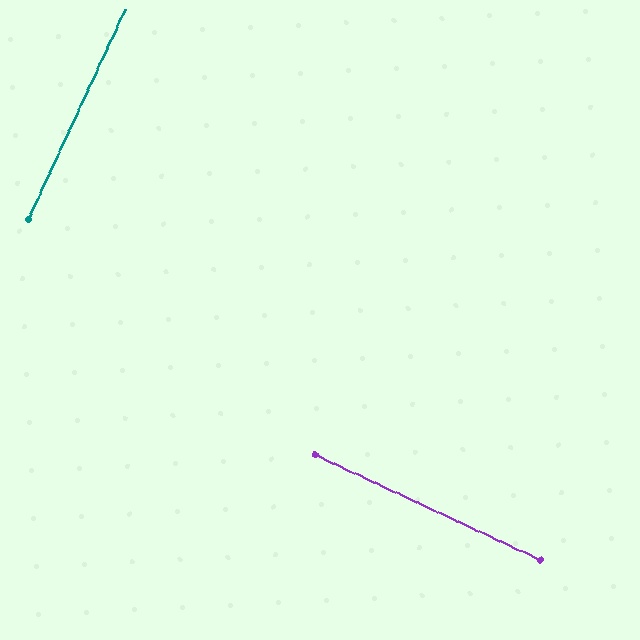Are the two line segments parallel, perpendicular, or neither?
Perpendicular — they meet at approximately 90°.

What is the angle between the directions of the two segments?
Approximately 90 degrees.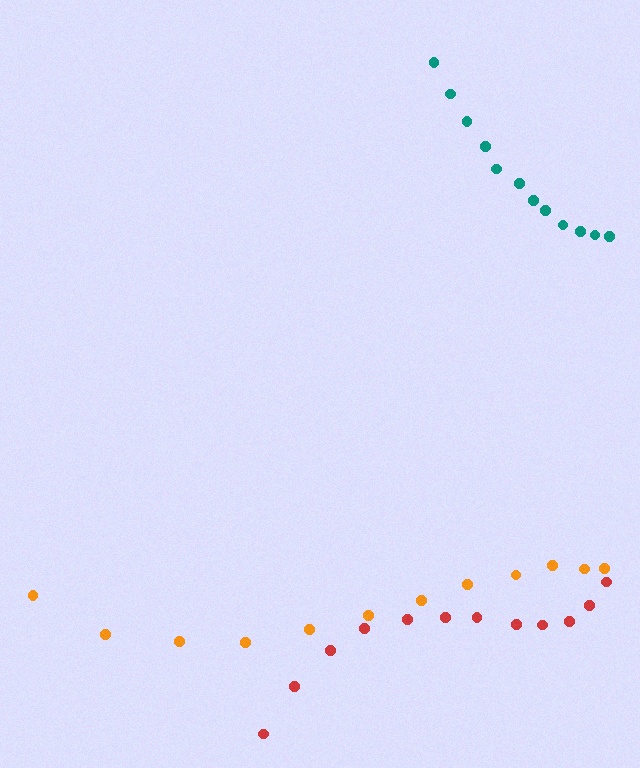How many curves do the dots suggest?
There are 3 distinct paths.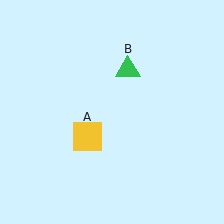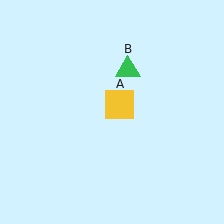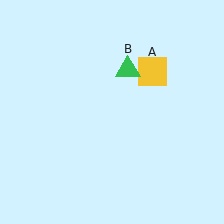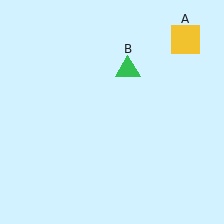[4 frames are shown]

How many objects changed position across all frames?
1 object changed position: yellow square (object A).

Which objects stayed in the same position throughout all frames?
Green triangle (object B) remained stationary.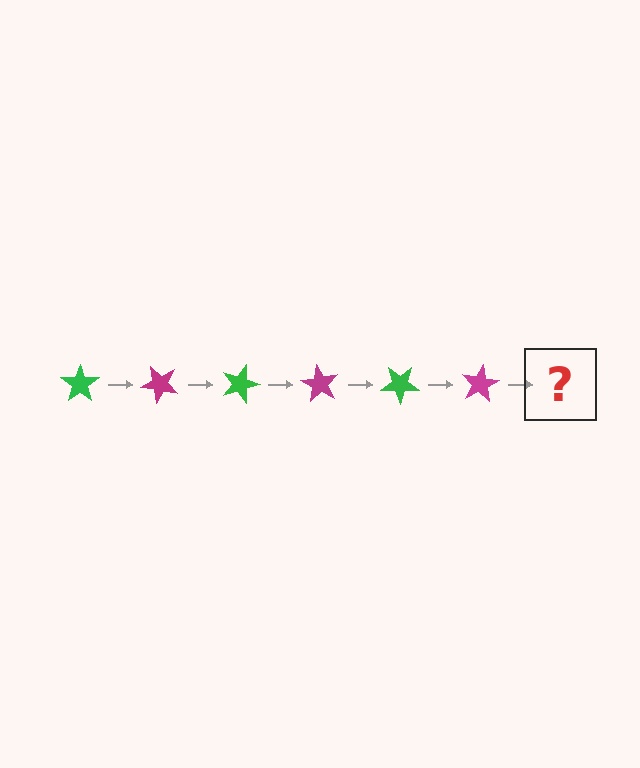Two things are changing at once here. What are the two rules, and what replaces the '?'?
The two rules are that it rotates 45 degrees each step and the color cycles through green and magenta. The '?' should be a green star, rotated 270 degrees from the start.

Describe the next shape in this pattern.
It should be a green star, rotated 270 degrees from the start.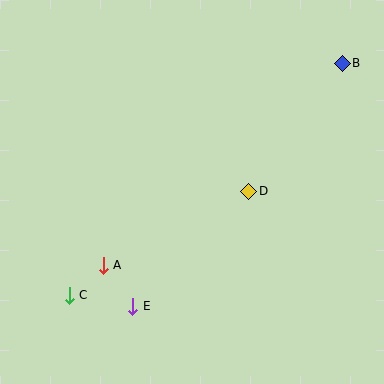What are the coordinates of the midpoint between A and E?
The midpoint between A and E is at (118, 286).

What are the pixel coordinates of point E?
Point E is at (133, 306).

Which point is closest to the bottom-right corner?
Point D is closest to the bottom-right corner.